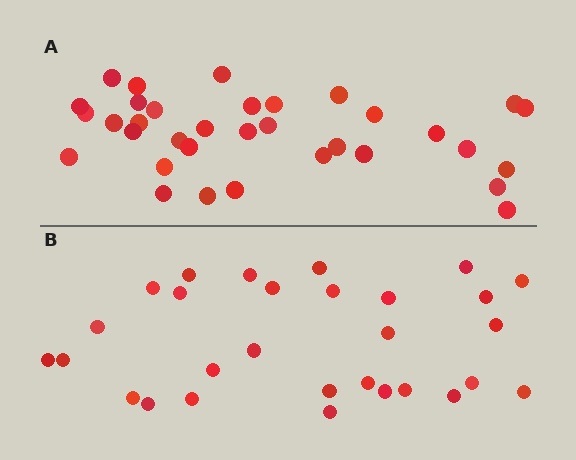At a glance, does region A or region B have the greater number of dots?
Region A (the top region) has more dots.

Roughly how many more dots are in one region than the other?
Region A has about 5 more dots than region B.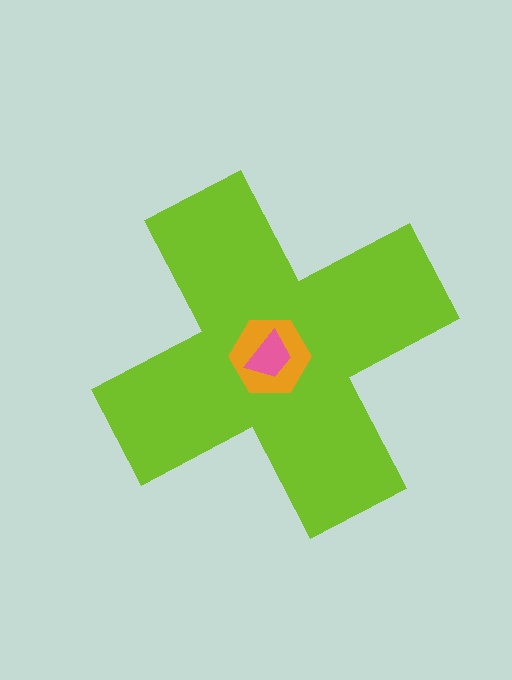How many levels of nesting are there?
3.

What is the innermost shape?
The pink trapezoid.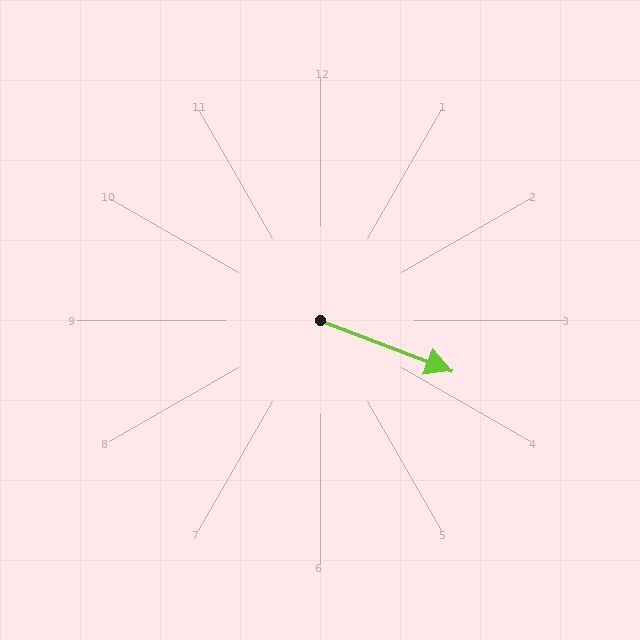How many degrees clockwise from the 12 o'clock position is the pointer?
Approximately 111 degrees.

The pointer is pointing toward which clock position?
Roughly 4 o'clock.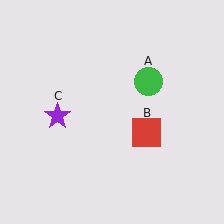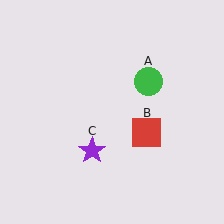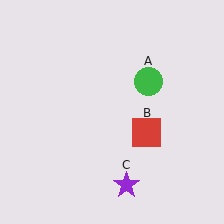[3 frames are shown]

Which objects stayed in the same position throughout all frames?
Green circle (object A) and red square (object B) remained stationary.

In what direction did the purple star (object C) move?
The purple star (object C) moved down and to the right.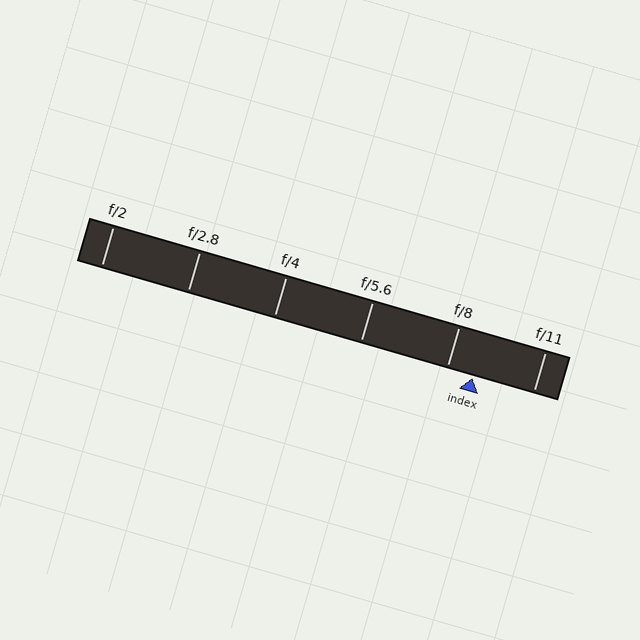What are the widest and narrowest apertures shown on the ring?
The widest aperture shown is f/2 and the narrowest is f/11.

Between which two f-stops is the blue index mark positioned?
The index mark is between f/8 and f/11.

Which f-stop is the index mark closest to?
The index mark is closest to f/8.